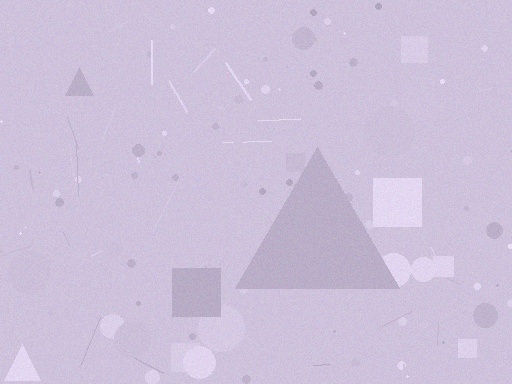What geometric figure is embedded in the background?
A triangle is embedded in the background.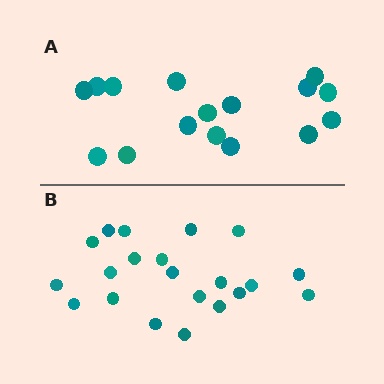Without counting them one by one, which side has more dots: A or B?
Region B (the bottom region) has more dots.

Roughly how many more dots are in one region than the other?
Region B has about 5 more dots than region A.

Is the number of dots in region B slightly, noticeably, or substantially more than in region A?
Region B has noticeably more, but not dramatically so. The ratio is roughly 1.3 to 1.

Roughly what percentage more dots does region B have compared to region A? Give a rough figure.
About 30% more.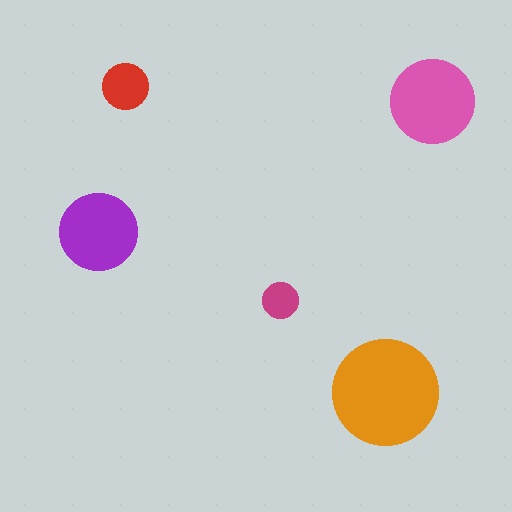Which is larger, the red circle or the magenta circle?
The red one.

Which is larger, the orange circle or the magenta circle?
The orange one.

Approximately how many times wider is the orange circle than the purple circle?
About 1.5 times wider.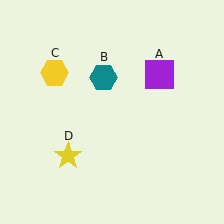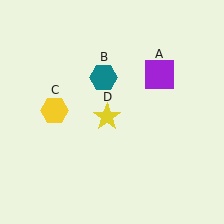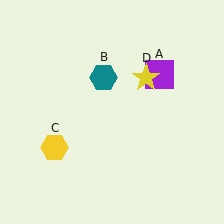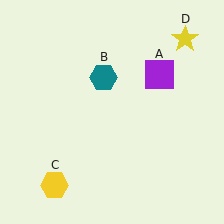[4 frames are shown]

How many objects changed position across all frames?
2 objects changed position: yellow hexagon (object C), yellow star (object D).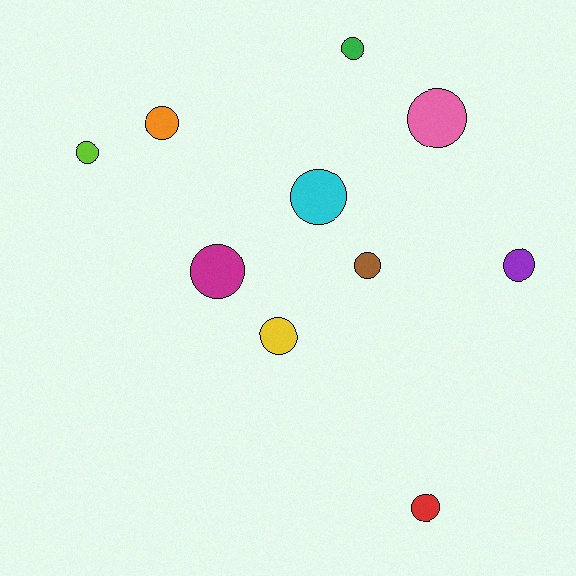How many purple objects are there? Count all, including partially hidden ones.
There is 1 purple object.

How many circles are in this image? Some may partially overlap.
There are 10 circles.